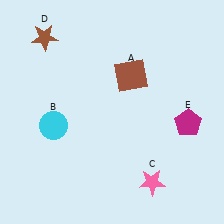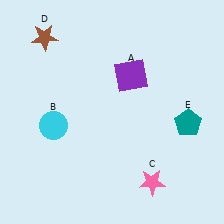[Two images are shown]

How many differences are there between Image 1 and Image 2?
There are 2 differences between the two images.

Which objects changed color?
A changed from brown to purple. E changed from magenta to teal.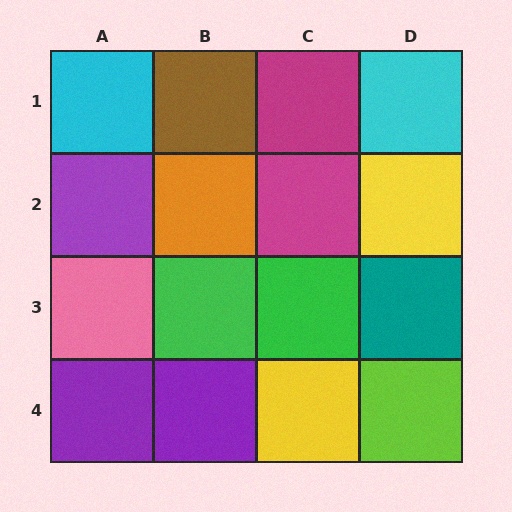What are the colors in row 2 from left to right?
Purple, orange, magenta, yellow.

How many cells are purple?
3 cells are purple.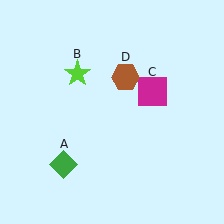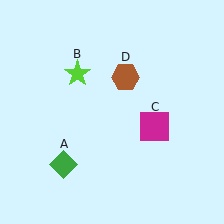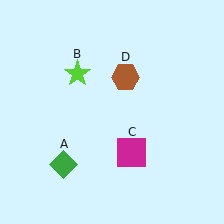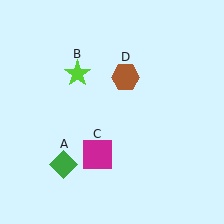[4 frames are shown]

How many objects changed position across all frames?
1 object changed position: magenta square (object C).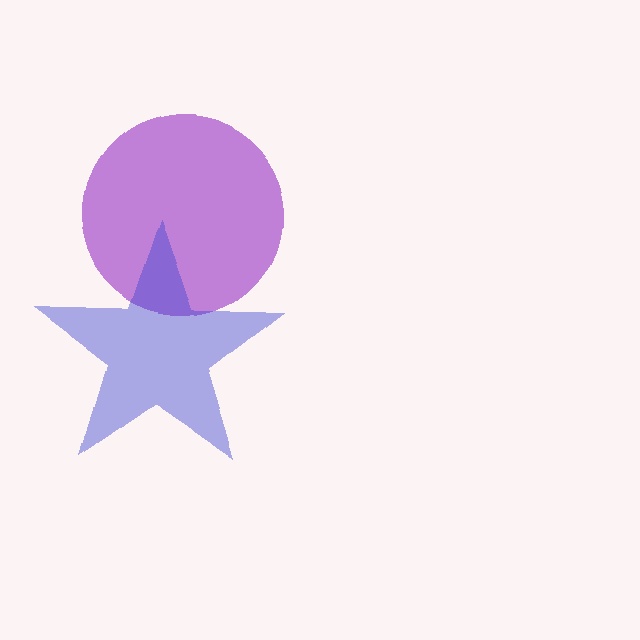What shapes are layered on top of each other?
The layered shapes are: a purple circle, a blue star.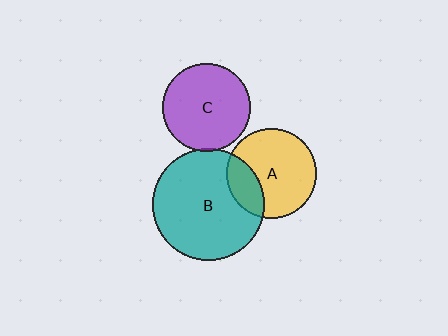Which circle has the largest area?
Circle B (teal).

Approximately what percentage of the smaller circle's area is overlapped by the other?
Approximately 5%.